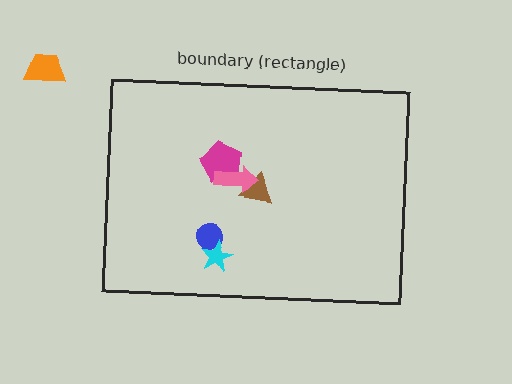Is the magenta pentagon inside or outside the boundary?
Inside.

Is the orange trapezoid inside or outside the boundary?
Outside.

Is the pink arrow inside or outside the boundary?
Inside.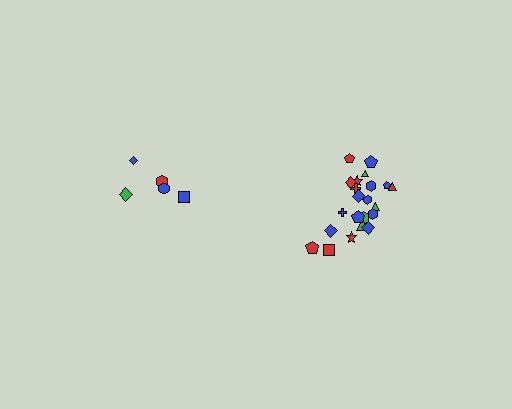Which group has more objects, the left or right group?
The right group.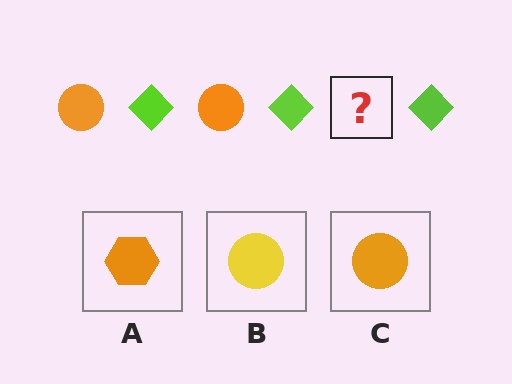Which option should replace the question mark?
Option C.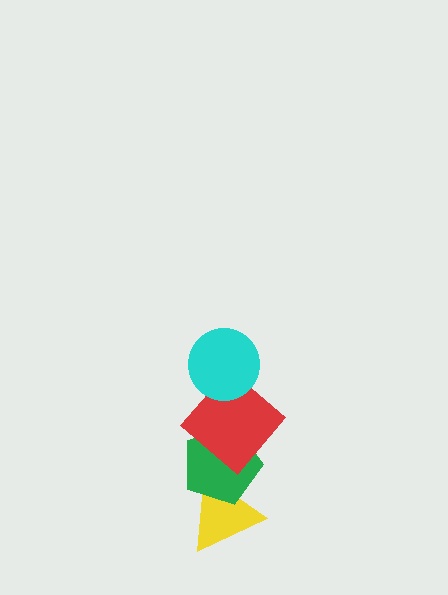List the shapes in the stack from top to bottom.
From top to bottom: the cyan circle, the red diamond, the green pentagon, the yellow triangle.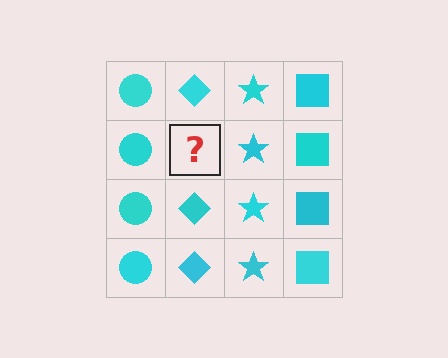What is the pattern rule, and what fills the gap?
The rule is that each column has a consistent shape. The gap should be filled with a cyan diamond.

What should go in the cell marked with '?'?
The missing cell should contain a cyan diamond.